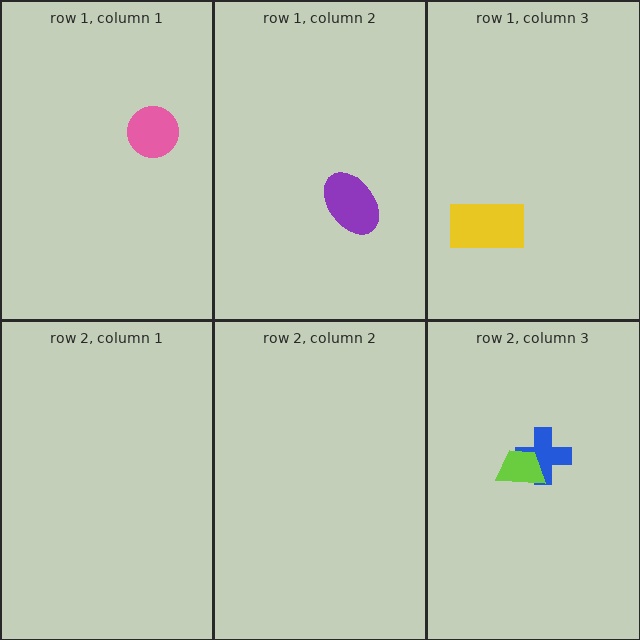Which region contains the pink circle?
The row 1, column 1 region.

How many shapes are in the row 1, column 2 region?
1.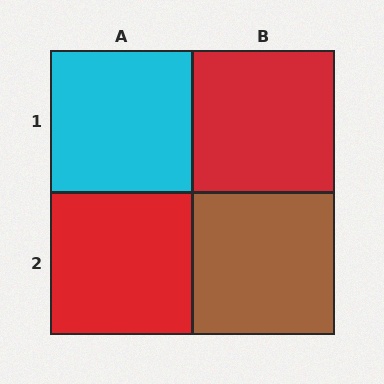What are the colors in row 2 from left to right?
Red, brown.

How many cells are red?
2 cells are red.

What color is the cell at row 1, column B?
Red.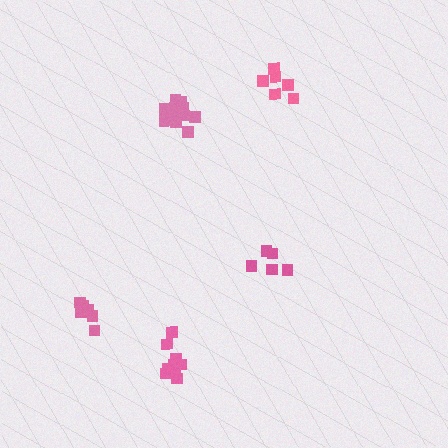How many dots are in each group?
Group 1: 6 dots, Group 2: 11 dots, Group 3: 6 dots, Group 4: 5 dots, Group 5: 9 dots (37 total).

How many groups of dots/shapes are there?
There are 5 groups.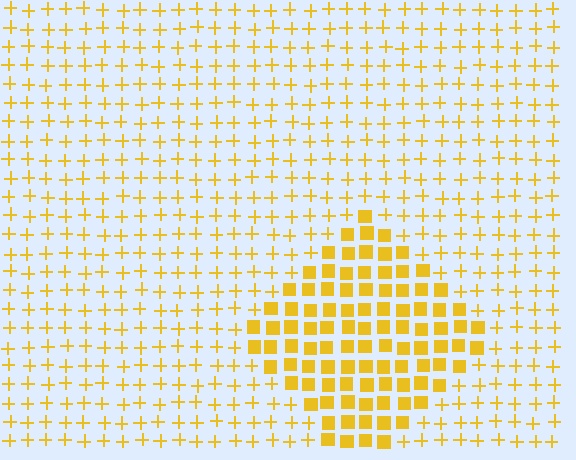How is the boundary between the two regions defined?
The boundary is defined by a change in element shape: squares inside vs. plus signs outside. All elements share the same color and spacing.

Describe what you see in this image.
The image is filled with small yellow elements arranged in a uniform grid. A diamond-shaped region contains squares, while the surrounding area contains plus signs. The boundary is defined purely by the change in element shape.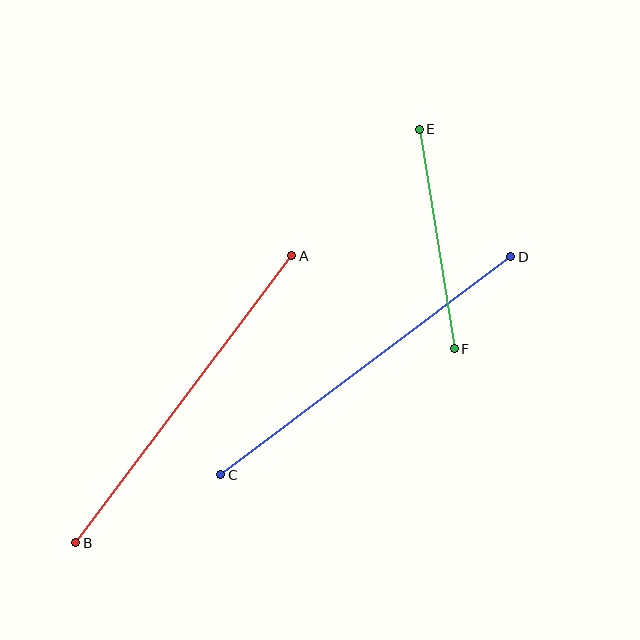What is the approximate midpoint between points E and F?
The midpoint is at approximately (437, 239) pixels.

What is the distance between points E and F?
The distance is approximately 222 pixels.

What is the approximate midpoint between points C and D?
The midpoint is at approximately (366, 366) pixels.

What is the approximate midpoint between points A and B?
The midpoint is at approximately (184, 399) pixels.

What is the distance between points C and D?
The distance is approximately 362 pixels.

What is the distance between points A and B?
The distance is approximately 359 pixels.